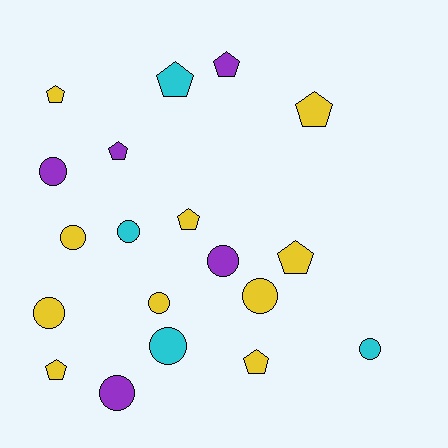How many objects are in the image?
There are 19 objects.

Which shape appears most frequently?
Circle, with 10 objects.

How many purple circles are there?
There are 3 purple circles.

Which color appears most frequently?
Yellow, with 10 objects.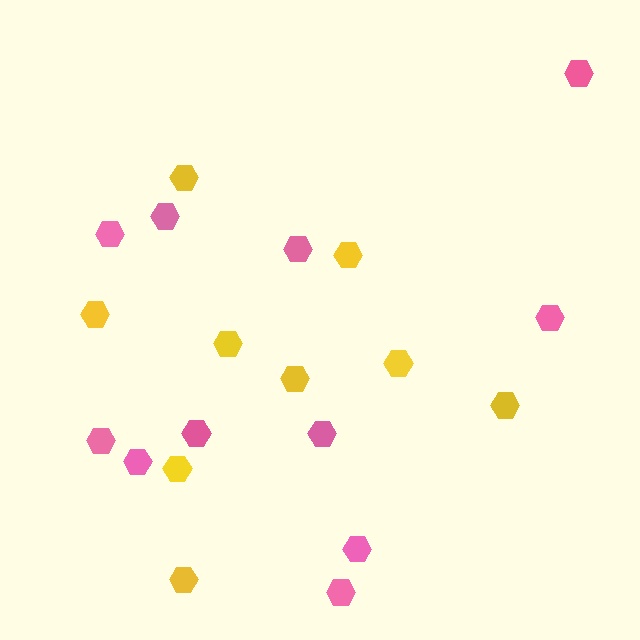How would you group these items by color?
There are 2 groups: one group of pink hexagons (11) and one group of yellow hexagons (9).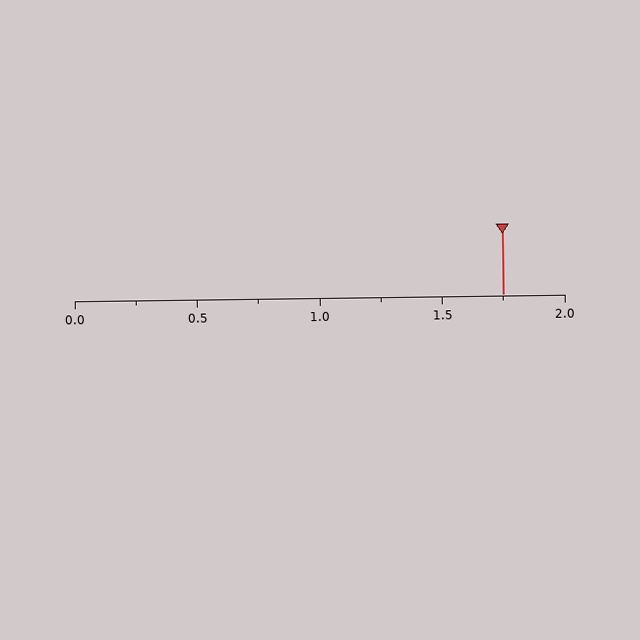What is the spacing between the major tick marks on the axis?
The major ticks are spaced 0.5 apart.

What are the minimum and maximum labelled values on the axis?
The axis runs from 0.0 to 2.0.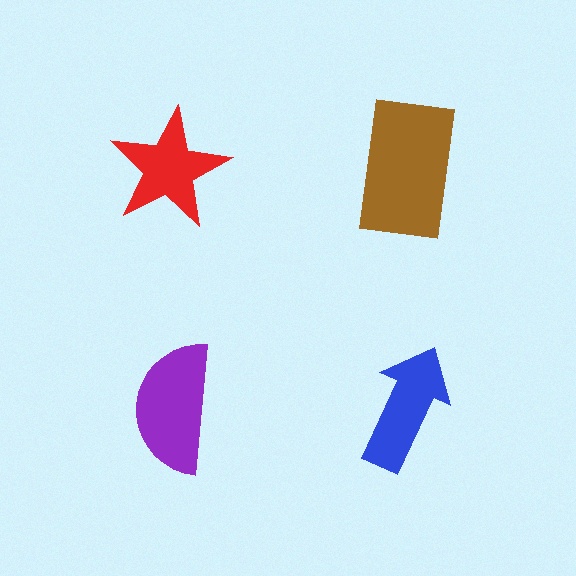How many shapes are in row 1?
2 shapes.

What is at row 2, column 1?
A purple semicircle.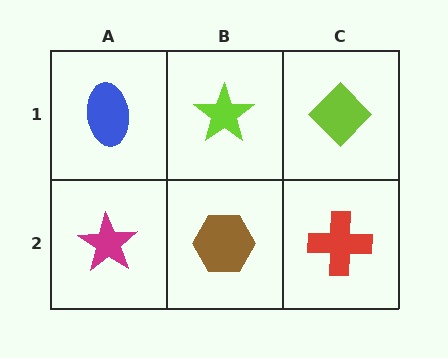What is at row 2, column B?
A brown hexagon.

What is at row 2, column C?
A red cross.